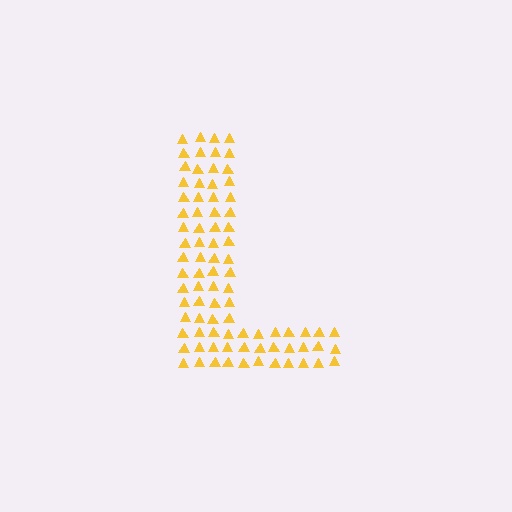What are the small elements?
The small elements are triangles.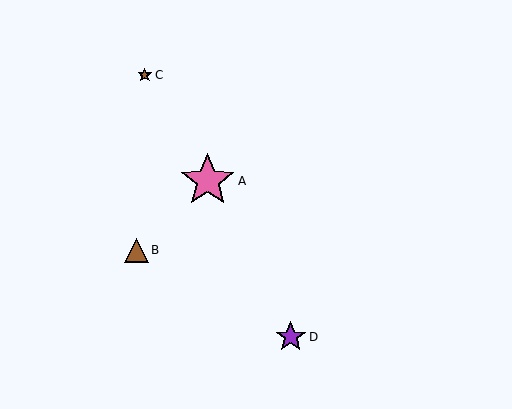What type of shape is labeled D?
Shape D is a purple star.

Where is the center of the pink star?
The center of the pink star is at (208, 181).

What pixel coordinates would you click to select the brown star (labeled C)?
Click at (145, 75) to select the brown star C.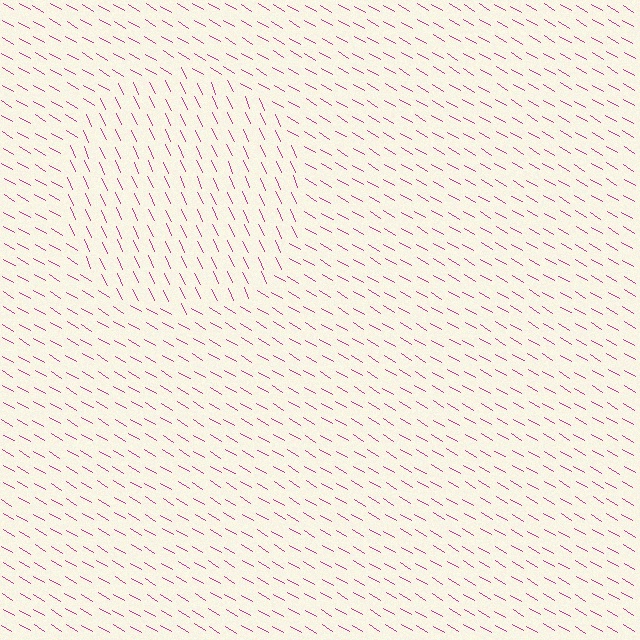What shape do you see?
I see a circle.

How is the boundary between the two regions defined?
The boundary is defined purely by a change in line orientation (approximately 35 degrees difference). All lines are the same color and thickness.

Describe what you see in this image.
The image is filled with small magenta line segments. A circle region in the image has lines oriented differently from the surrounding lines, creating a visible texture boundary.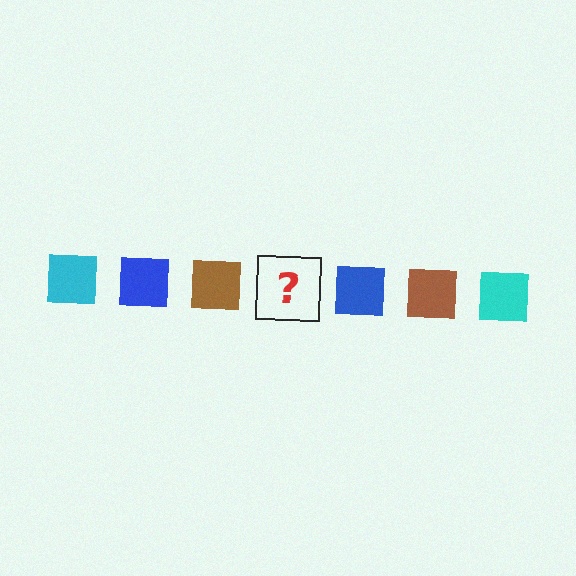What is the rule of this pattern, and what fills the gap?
The rule is that the pattern cycles through cyan, blue, brown squares. The gap should be filled with a cyan square.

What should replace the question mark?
The question mark should be replaced with a cyan square.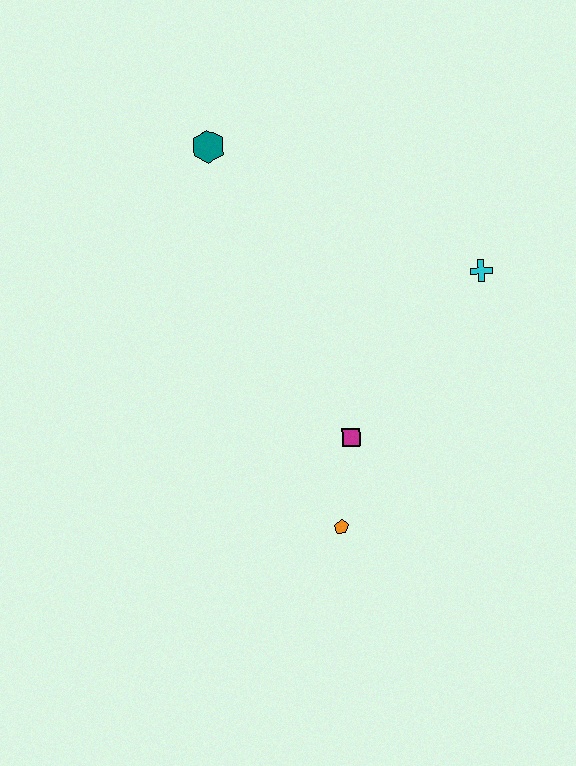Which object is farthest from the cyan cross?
The teal hexagon is farthest from the cyan cross.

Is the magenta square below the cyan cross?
Yes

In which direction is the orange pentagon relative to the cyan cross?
The orange pentagon is below the cyan cross.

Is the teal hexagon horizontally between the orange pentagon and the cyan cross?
No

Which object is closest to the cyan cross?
The magenta square is closest to the cyan cross.